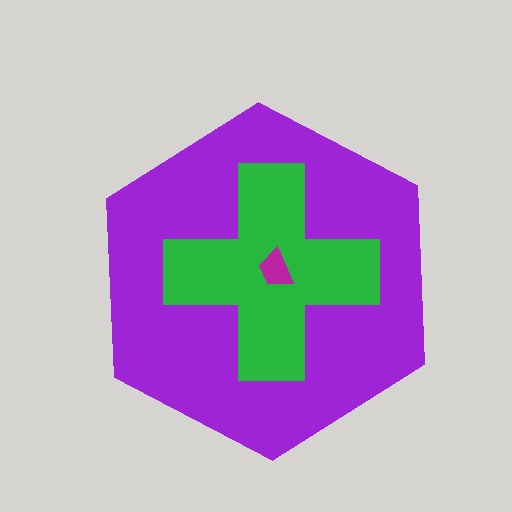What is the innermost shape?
The magenta trapezoid.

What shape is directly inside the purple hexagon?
The green cross.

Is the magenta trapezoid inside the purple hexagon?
Yes.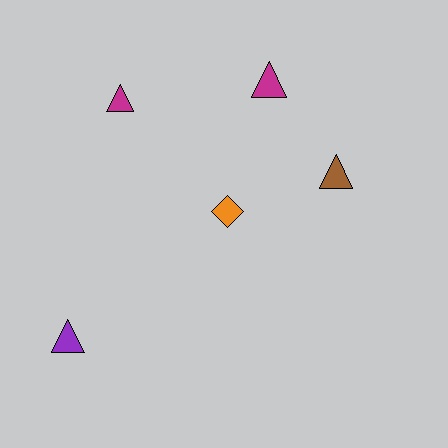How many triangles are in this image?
There are 4 triangles.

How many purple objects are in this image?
There is 1 purple object.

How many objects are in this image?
There are 5 objects.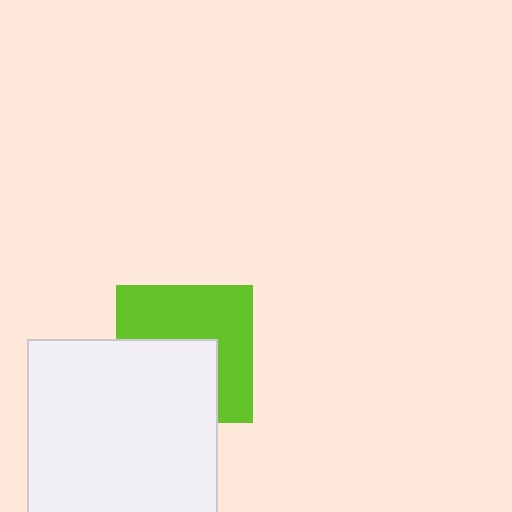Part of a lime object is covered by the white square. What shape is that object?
It is a square.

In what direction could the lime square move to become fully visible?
The lime square could move up. That would shift it out from behind the white square entirely.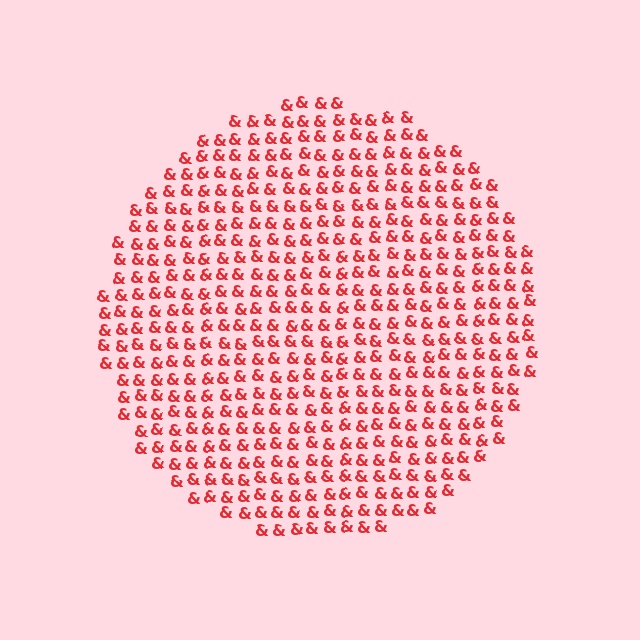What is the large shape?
The large shape is a circle.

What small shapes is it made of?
It is made of small ampersands.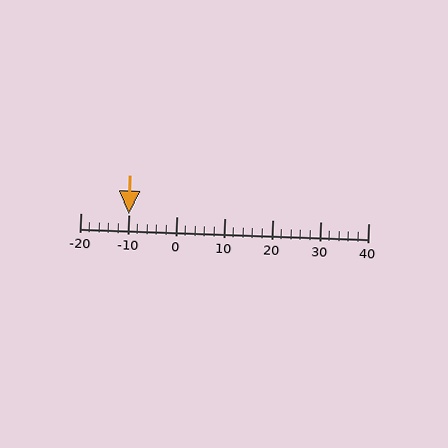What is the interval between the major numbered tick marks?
The major tick marks are spaced 10 units apart.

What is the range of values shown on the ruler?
The ruler shows values from -20 to 40.